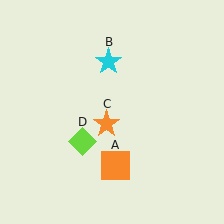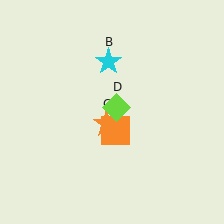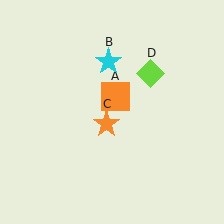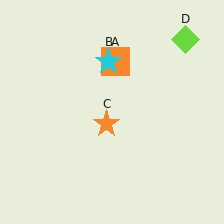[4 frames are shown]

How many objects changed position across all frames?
2 objects changed position: orange square (object A), lime diamond (object D).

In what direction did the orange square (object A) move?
The orange square (object A) moved up.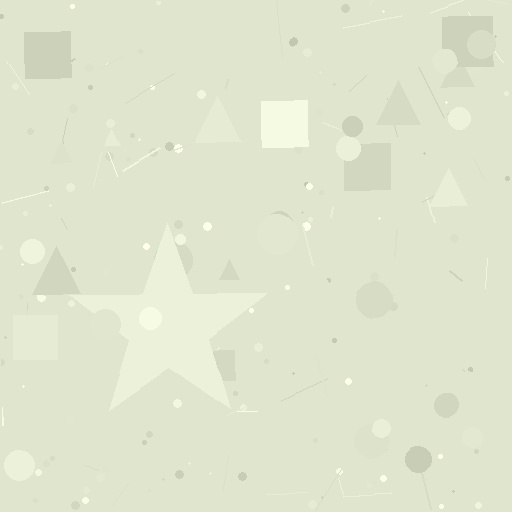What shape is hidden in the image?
A star is hidden in the image.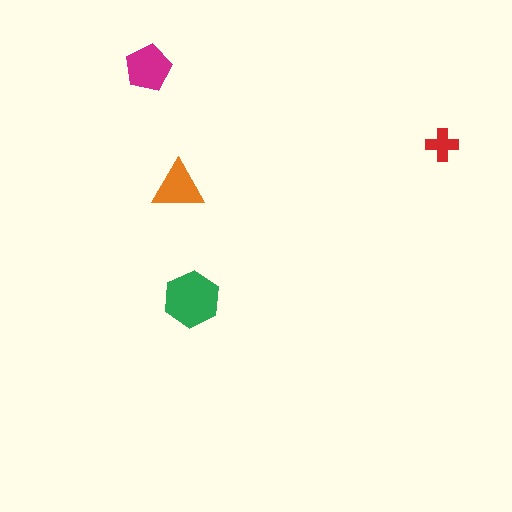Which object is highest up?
The magenta pentagon is topmost.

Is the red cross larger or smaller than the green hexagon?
Smaller.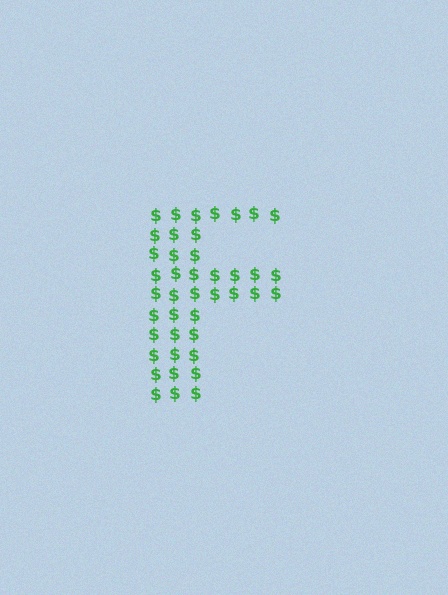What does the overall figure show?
The overall figure shows the letter F.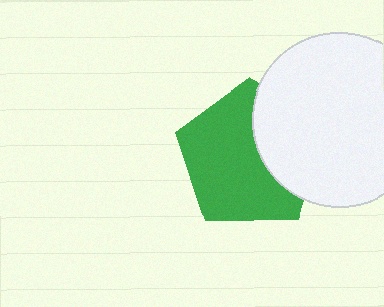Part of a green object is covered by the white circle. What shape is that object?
It is a pentagon.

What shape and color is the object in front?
The object in front is a white circle.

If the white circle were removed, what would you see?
You would see the complete green pentagon.